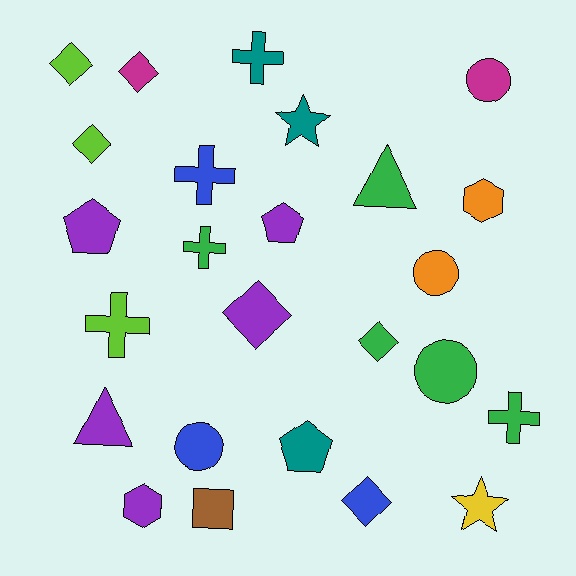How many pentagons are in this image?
There are 3 pentagons.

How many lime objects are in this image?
There are 3 lime objects.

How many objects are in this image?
There are 25 objects.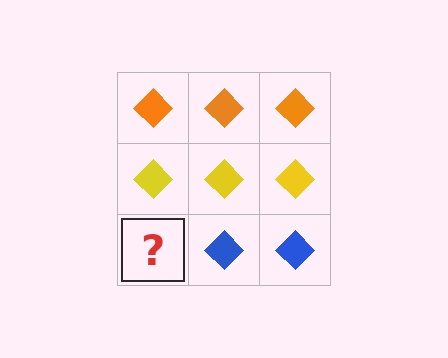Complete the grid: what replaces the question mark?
The question mark should be replaced with a blue diamond.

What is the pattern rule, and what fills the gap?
The rule is that each row has a consistent color. The gap should be filled with a blue diamond.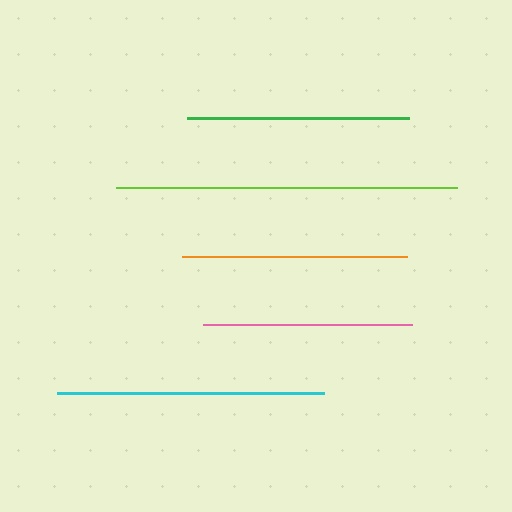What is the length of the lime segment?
The lime segment is approximately 342 pixels long.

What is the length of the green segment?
The green segment is approximately 223 pixels long.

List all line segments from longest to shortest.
From longest to shortest: lime, cyan, orange, green, pink.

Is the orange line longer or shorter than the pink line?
The orange line is longer than the pink line.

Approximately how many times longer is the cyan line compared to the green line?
The cyan line is approximately 1.2 times the length of the green line.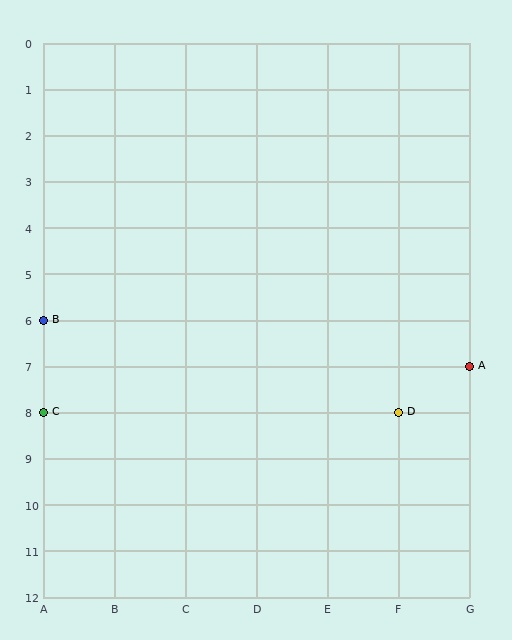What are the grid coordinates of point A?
Point A is at grid coordinates (G, 7).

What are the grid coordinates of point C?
Point C is at grid coordinates (A, 8).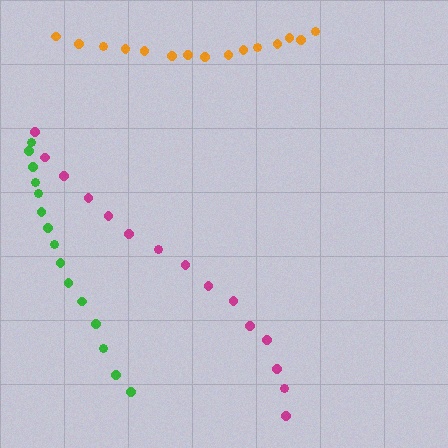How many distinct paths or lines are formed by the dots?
There are 3 distinct paths.